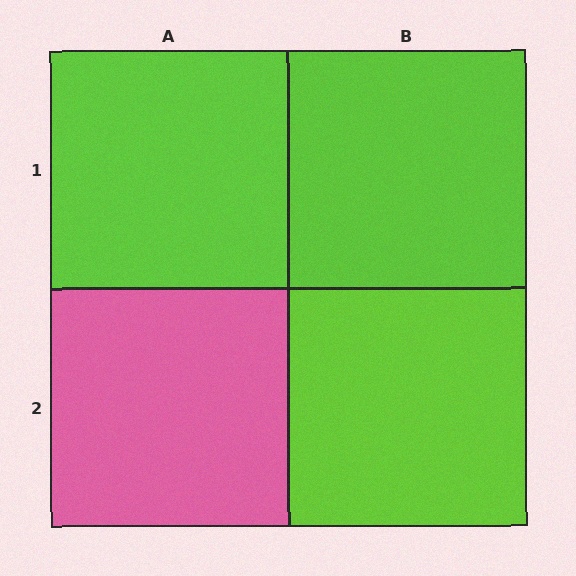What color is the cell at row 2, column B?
Lime.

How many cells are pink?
1 cell is pink.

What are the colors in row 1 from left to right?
Lime, lime.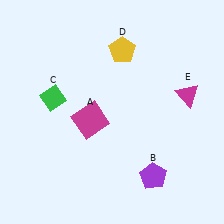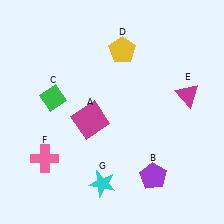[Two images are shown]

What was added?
A pink cross (F), a cyan star (G) were added in Image 2.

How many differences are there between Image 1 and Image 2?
There are 2 differences between the two images.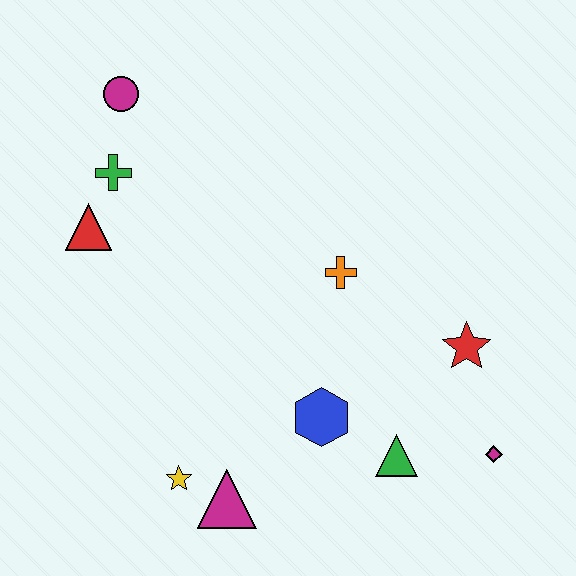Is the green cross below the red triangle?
No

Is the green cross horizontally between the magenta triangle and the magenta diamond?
No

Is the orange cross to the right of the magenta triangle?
Yes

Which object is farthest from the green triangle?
The magenta circle is farthest from the green triangle.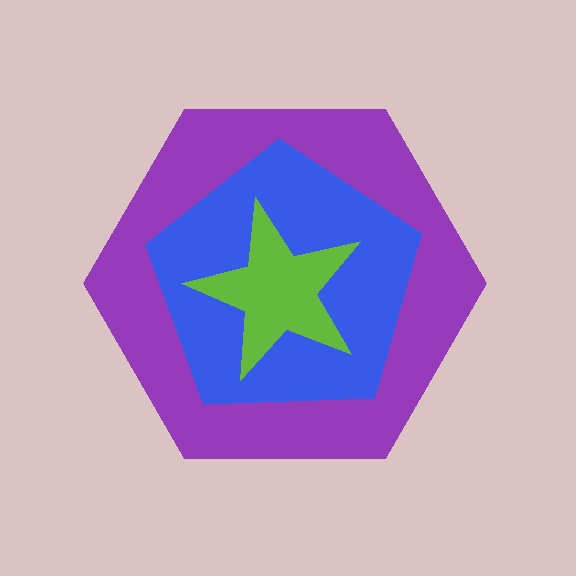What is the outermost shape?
The purple hexagon.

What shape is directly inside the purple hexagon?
The blue pentagon.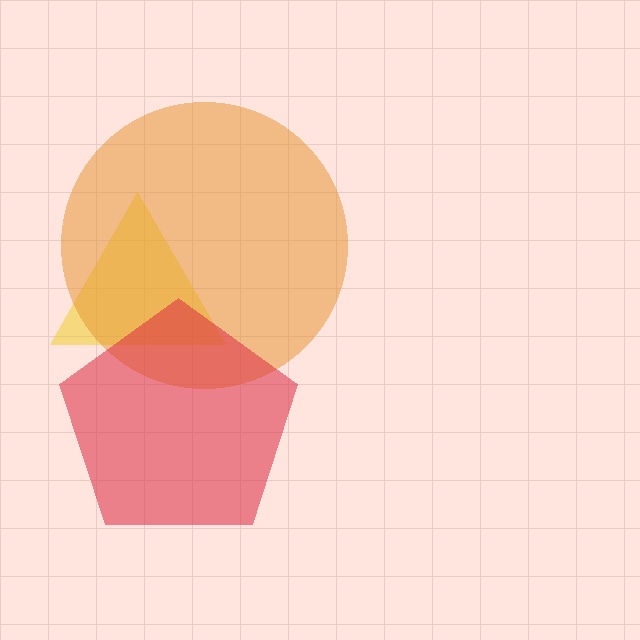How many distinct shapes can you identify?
There are 3 distinct shapes: a yellow triangle, an orange circle, a red pentagon.